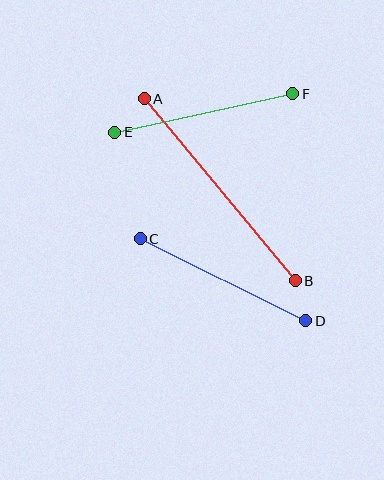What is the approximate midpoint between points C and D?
The midpoint is at approximately (223, 280) pixels.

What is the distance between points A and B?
The distance is approximately 236 pixels.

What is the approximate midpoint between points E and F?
The midpoint is at approximately (204, 113) pixels.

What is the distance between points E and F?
The distance is approximately 182 pixels.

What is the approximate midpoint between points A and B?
The midpoint is at approximately (220, 190) pixels.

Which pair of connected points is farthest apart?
Points A and B are farthest apart.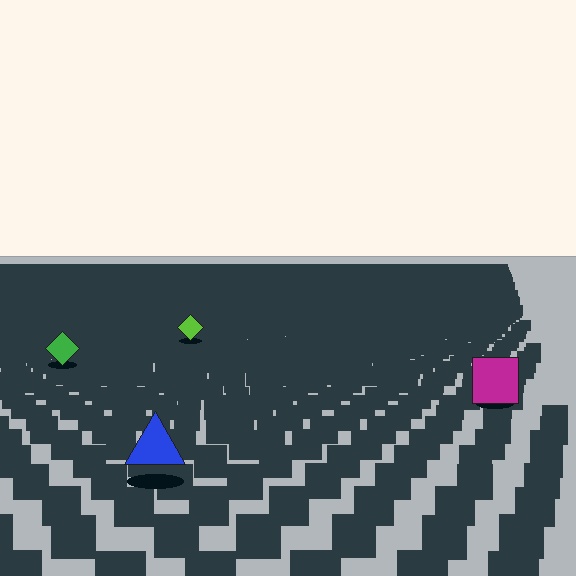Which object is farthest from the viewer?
The lime diamond is farthest from the viewer. It appears smaller and the ground texture around it is denser.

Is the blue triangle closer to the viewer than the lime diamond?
Yes. The blue triangle is closer — you can tell from the texture gradient: the ground texture is coarser near it.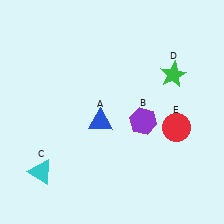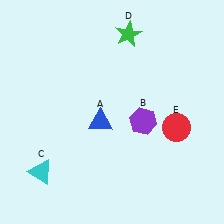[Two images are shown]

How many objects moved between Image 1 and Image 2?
1 object moved between the two images.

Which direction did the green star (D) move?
The green star (D) moved left.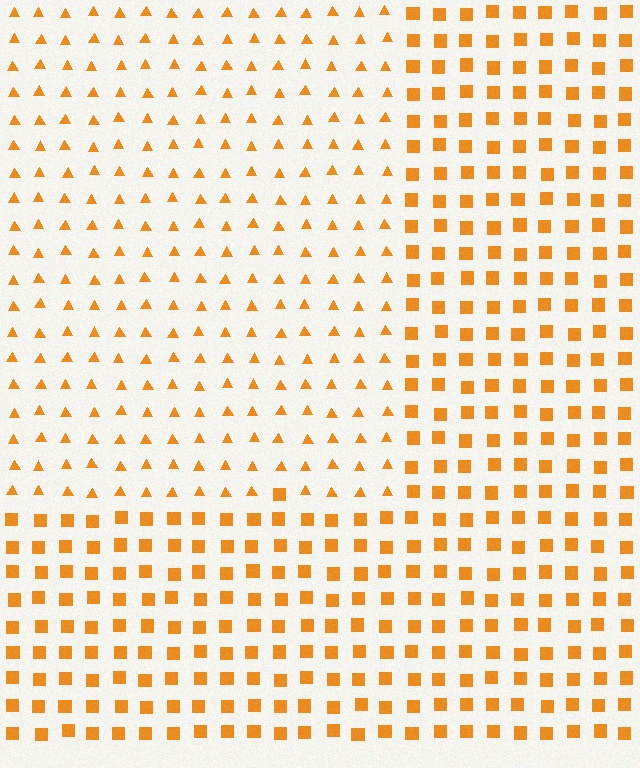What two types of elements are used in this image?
The image uses triangles inside the rectangle region and squares outside it.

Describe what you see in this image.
The image is filled with small orange elements arranged in a uniform grid. A rectangle-shaped region contains triangles, while the surrounding area contains squares. The boundary is defined purely by the change in element shape.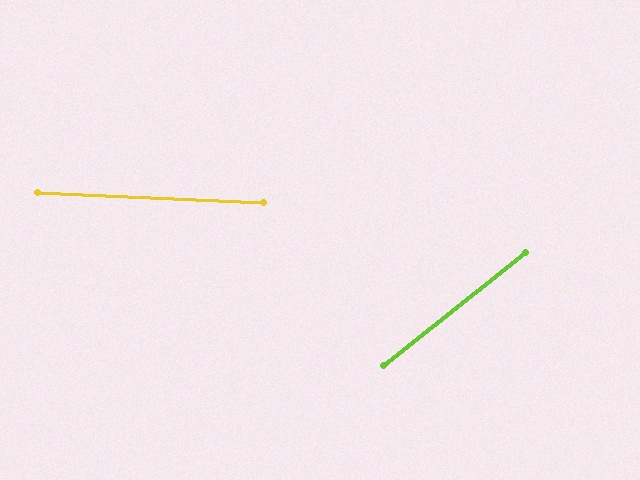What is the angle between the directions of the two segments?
Approximately 41 degrees.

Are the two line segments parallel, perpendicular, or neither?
Neither parallel nor perpendicular — they differ by about 41°.